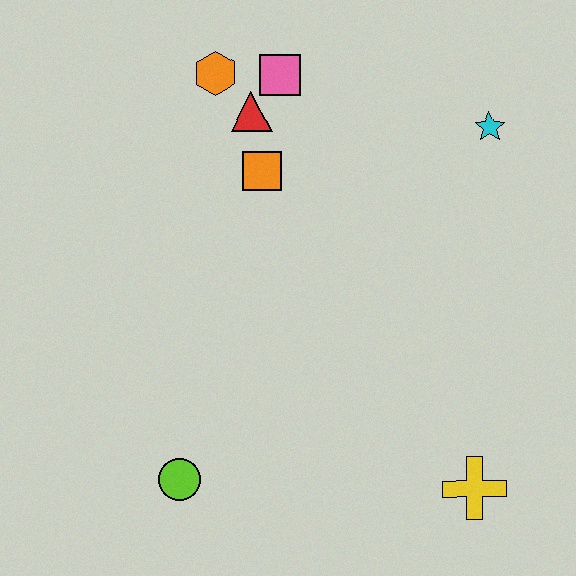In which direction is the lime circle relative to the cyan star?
The lime circle is below the cyan star.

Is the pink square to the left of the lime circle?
No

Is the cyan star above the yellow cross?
Yes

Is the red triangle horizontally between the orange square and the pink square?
No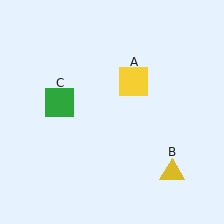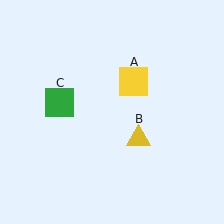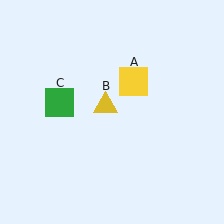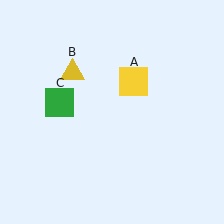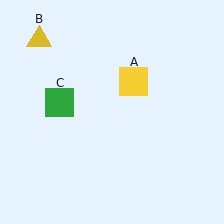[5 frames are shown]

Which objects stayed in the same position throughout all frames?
Yellow square (object A) and green square (object C) remained stationary.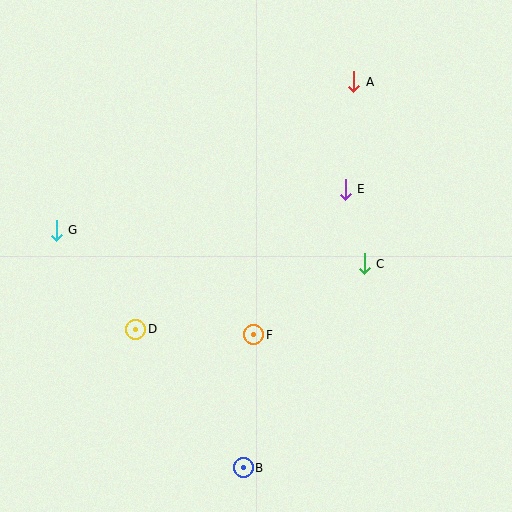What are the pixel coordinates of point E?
Point E is at (345, 189).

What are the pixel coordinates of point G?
Point G is at (56, 230).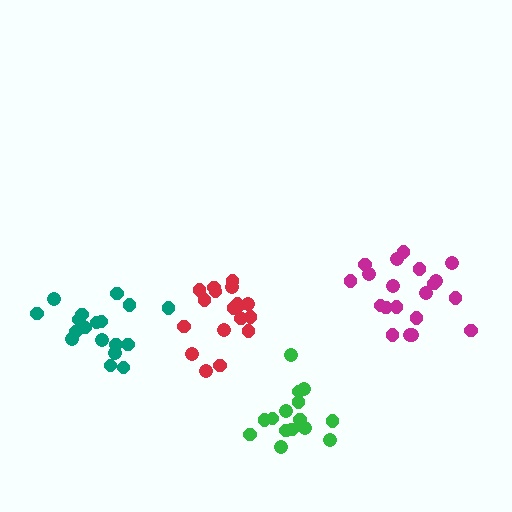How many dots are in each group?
Group 1: 18 dots, Group 2: 18 dots, Group 3: 20 dots, Group 4: 15 dots (71 total).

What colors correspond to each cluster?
The clusters are colored: teal, red, magenta, green.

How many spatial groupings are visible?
There are 4 spatial groupings.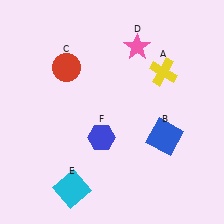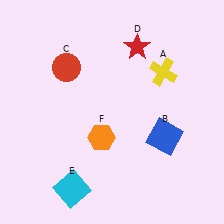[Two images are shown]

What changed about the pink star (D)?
In Image 1, D is pink. In Image 2, it changed to red.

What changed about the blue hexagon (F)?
In Image 1, F is blue. In Image 2, it changed to orange.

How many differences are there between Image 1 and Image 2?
There are 2 differences between the two images.